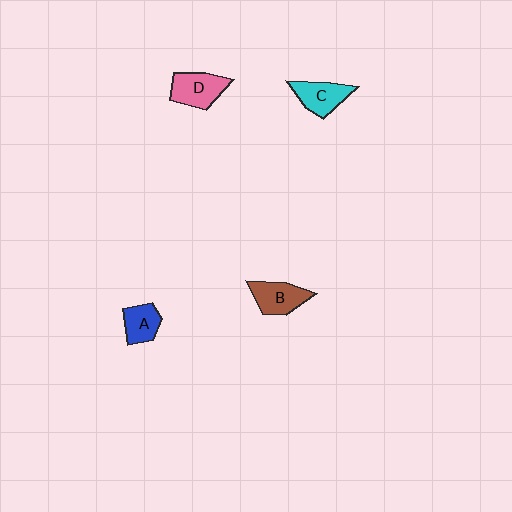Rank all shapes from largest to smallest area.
From largest to smallest: D (pink), B (brown), C (cyan), A (blue).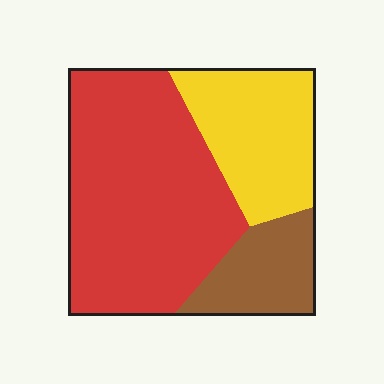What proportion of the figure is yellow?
Yellow takes up between a sixth and a third of the figure.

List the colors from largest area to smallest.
From largest to smallest: red, yellow, brown.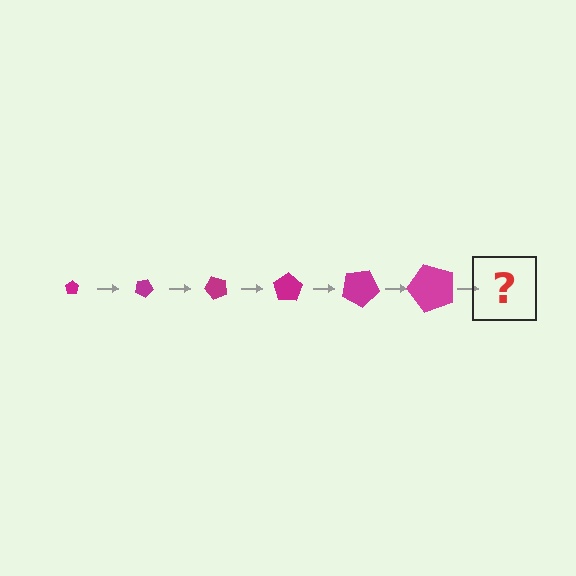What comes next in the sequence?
The next element should be a pentagon, larger than the previous one and rotated 150 degrees from the start.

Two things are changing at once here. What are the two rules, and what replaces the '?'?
The two rules are that the pentagon grows larger each step and it rotates 25 degrees each step. The '?' should be a pentagon, larger than the previous one and rotated 150 degrees from the start.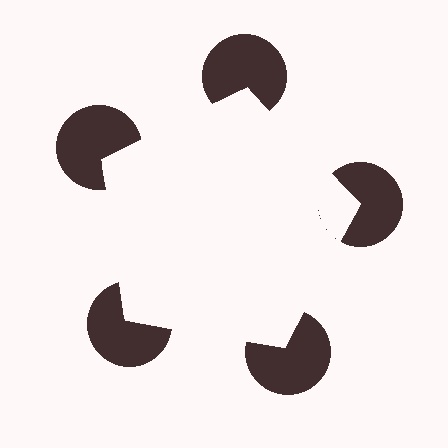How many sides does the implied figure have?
5 sides.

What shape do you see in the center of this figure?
An illusory pentagon — its edges are inferred from the aligned wedge cuts in the pac-man discs, not physically drawn.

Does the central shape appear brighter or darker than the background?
It typically appears slightly brighter than the background, even though no actual brightness change is drawn.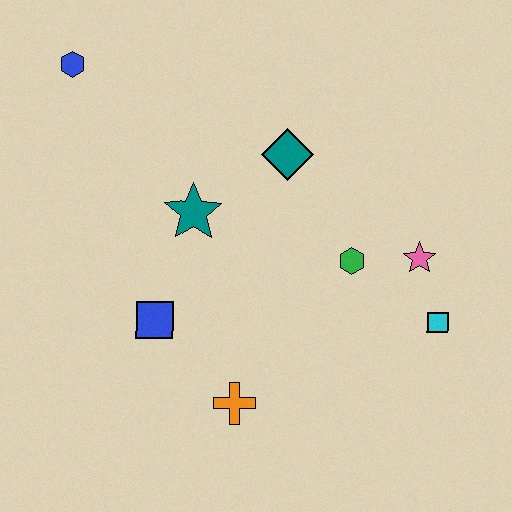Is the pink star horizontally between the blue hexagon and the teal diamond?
No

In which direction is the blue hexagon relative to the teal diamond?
The blue hexagon is to the left of the teal diamond.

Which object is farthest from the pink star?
The blue hexagon is farthest from the pink star.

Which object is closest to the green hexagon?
The pink star is closest to the green hexagon.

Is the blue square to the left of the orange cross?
Yes